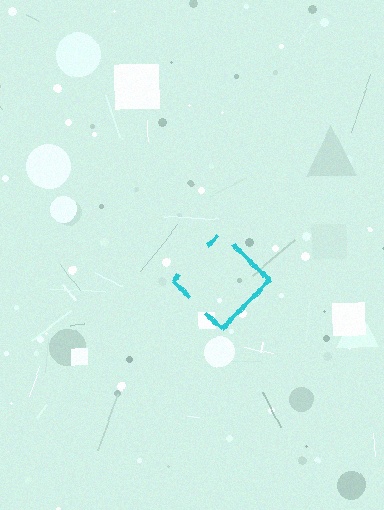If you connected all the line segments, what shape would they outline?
They would outline a diamond.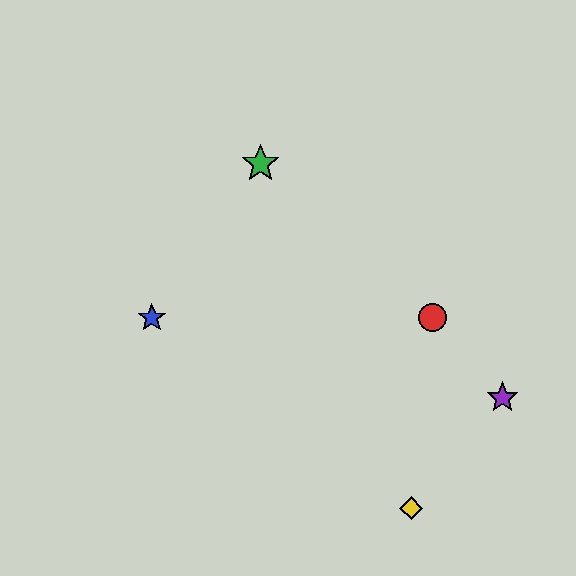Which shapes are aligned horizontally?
The red circle, the blue star are aligned horizontally.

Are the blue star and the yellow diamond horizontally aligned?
No, the blue star is at y≈318 and the yellow diamond is at y≈508.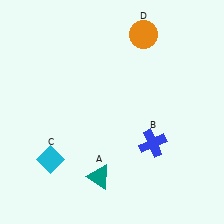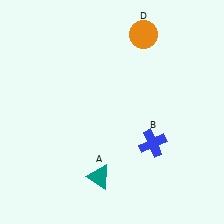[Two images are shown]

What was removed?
The cyan diamond (C) was removed in Image 2.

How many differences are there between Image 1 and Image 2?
There is 1 difference between the two images.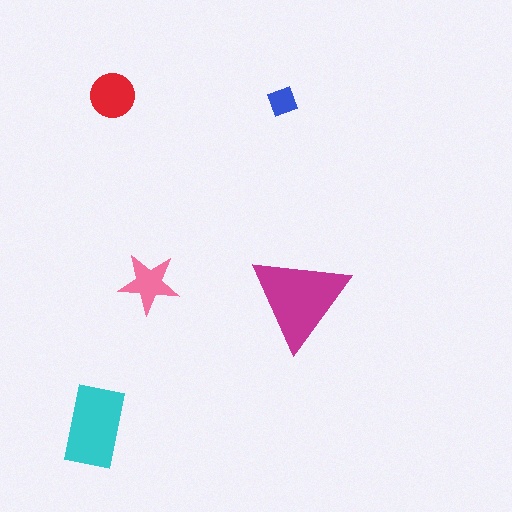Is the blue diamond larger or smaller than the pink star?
Smaller.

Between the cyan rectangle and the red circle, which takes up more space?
The cyan rectangle.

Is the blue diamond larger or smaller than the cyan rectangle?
Smaller.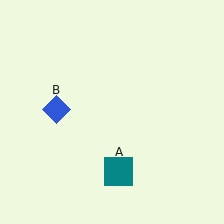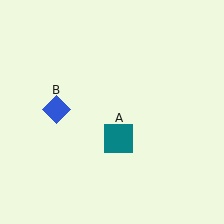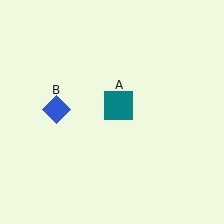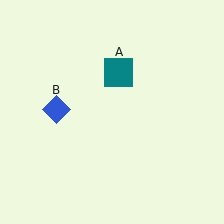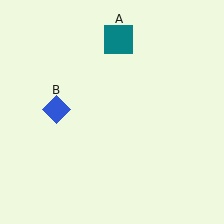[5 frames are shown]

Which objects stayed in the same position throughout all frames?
Blue diamond (object B) remained stationary.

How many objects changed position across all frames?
1 object changed position: teal square (object A).